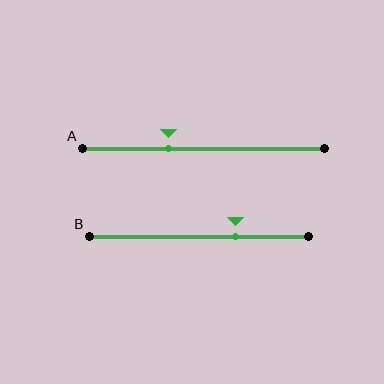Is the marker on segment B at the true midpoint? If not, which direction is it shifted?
No, the marker on segment B is shifted to the right by about 17% of the segment length.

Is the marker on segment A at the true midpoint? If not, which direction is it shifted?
No, the marker on segment A is shifted to the left by about 14% of the segment length.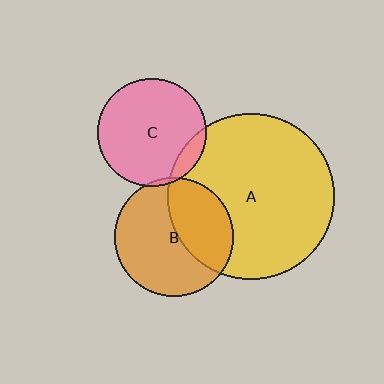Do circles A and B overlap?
Yes.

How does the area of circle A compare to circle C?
Approximately 2.4 times.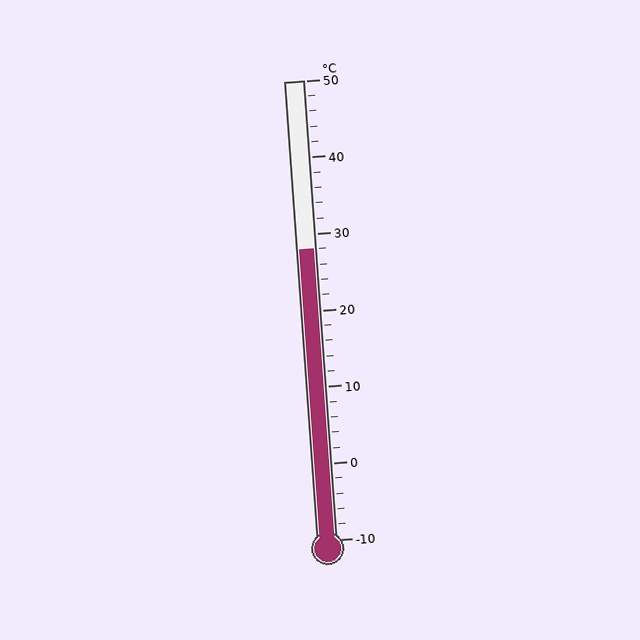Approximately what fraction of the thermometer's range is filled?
The thermometer is filled to approximately 65% of its range.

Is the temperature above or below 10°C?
The temperature is above 10°C.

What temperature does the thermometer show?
The thermometer shows approximately 28°C.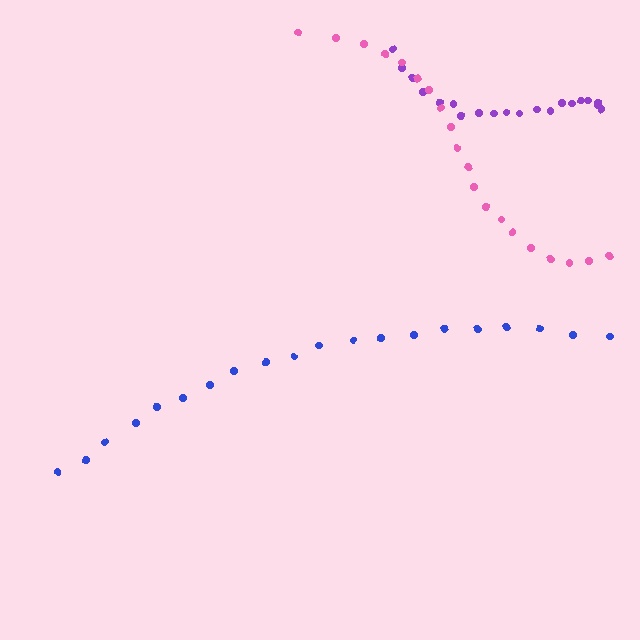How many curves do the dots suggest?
There are 3 distinct paths.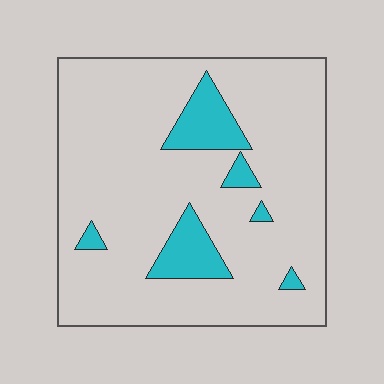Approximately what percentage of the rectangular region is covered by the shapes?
Approximately 15%.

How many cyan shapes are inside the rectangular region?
6.